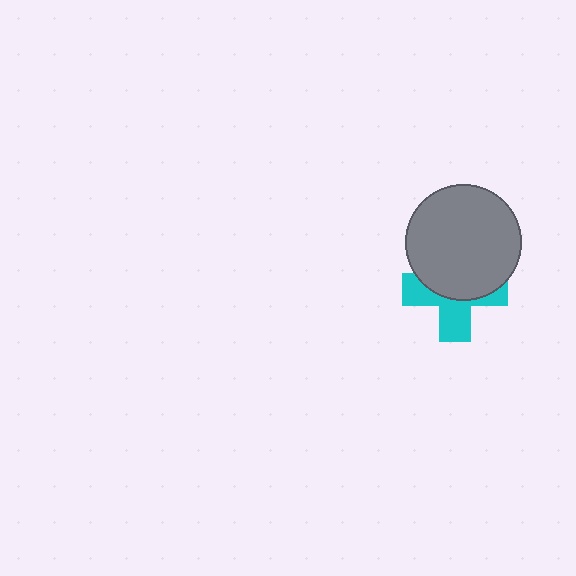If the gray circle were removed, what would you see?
You would see the complete cyan cross.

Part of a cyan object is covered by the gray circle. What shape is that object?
It is a cross.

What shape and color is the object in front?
The object in front is a gray circle.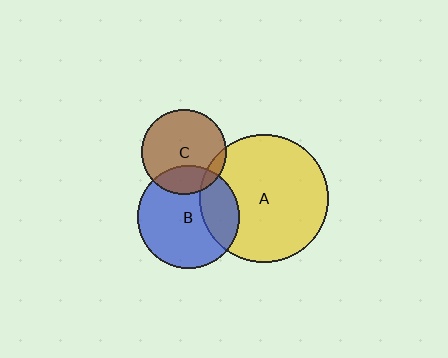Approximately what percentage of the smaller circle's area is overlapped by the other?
Approximately 10%.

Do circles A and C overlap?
Yes.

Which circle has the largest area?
Circle A (yellow).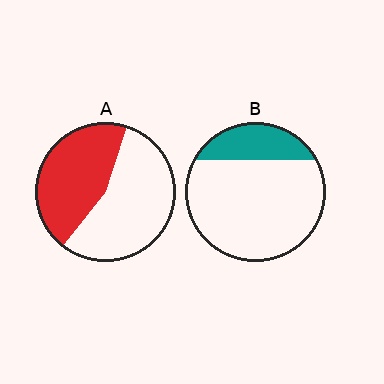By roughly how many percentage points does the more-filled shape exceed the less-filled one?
By roughly 25 percentage points (A over B).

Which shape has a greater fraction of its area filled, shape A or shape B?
Shape A.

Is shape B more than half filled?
No.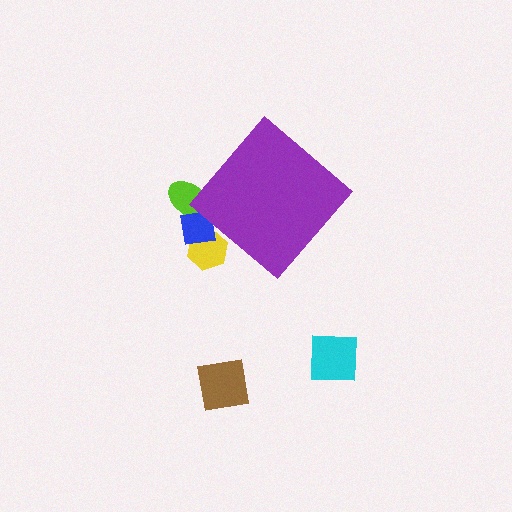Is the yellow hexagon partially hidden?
Yes, the yellow hexagon is partially hidden behind the purple diamond.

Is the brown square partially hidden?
No, the brown square is fully visible.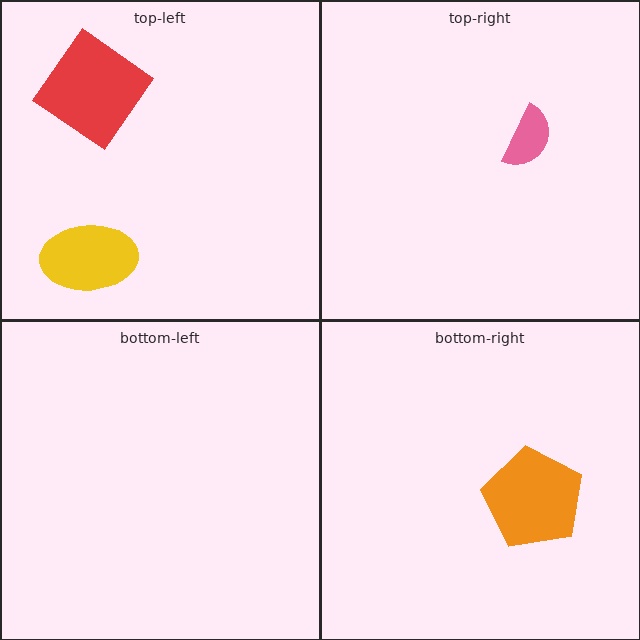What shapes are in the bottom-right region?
The orange pentagon.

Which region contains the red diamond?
The top-left region.